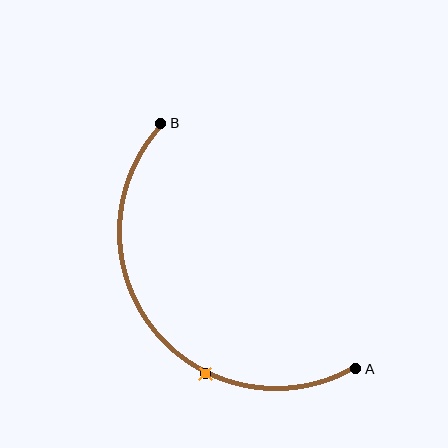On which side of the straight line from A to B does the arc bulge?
The arc bulges below and to the left of the straight line connecting A and B.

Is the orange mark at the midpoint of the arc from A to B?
No. The orange mark lies on the arc but is closer to endpoint A. The arc midpoint would be at the point on the curve equidistant along the arc from both A and B.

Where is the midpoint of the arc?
The arc midpoint is the point on the curve farthest from the straight line joining A and B. It sits below and to the left of that line.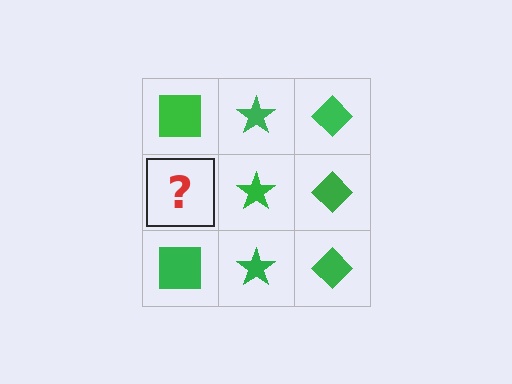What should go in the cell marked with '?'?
The missing cell should contain a green square.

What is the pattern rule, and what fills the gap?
The rule is that each column has a consistent shape. The gap should be filled with a green square.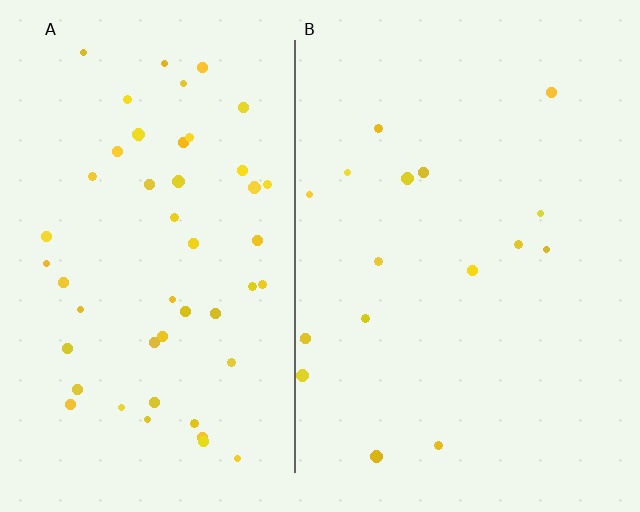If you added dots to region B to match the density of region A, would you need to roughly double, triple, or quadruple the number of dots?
Approximately triple.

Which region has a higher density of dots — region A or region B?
A (the left).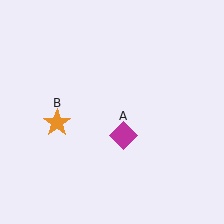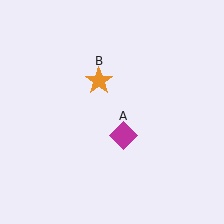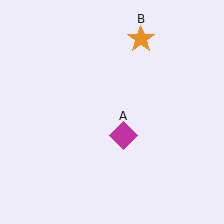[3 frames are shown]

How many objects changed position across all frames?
1 object changed position: orange star (object B).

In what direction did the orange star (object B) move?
The orange star (object B) moved up and to the right.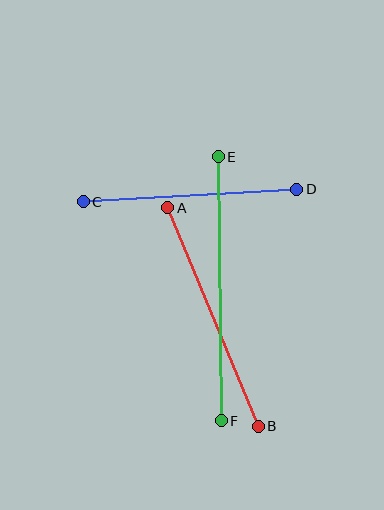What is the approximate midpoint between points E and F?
The midpoint is at approximately (220, 289) pixels.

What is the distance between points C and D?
The distance is approximately 214 pixels.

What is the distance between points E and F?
The distance is approximately 264 pixels.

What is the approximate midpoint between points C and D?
The midpoint is at approximately (190, 196) pixels.